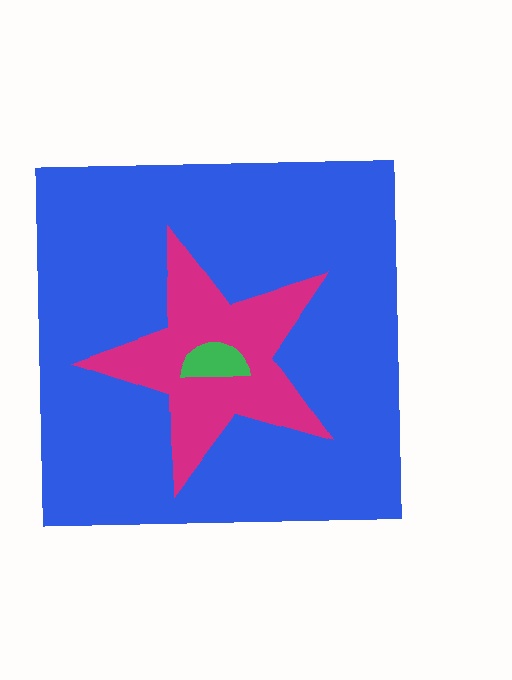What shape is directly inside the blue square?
The magenta star.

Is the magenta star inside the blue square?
Yes.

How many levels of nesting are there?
3.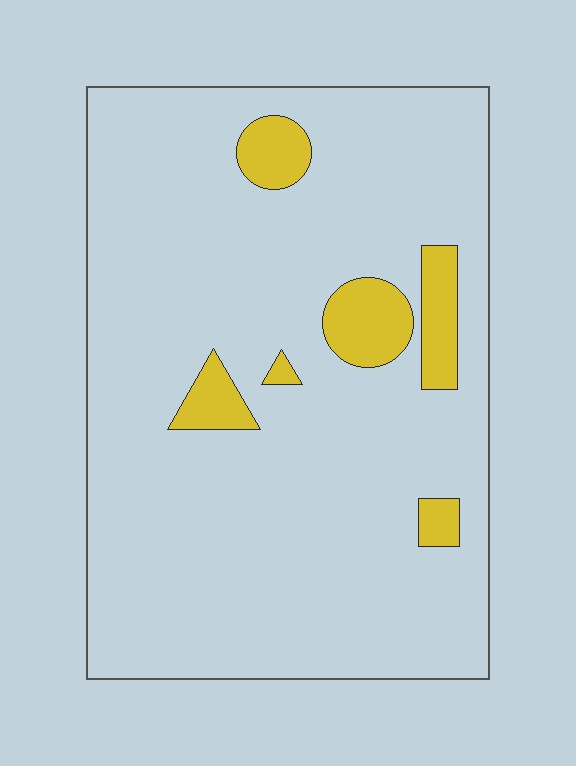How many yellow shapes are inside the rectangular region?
6.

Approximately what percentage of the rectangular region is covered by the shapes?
Approximately 10%.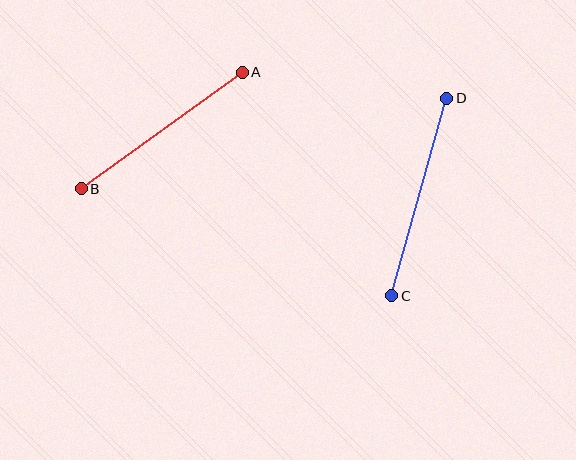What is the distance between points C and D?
The distance is approximately 205 pixels.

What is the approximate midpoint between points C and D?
The midpoint is at approximately (419, 197) pixels.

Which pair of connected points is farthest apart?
Points C and D are farthest apart.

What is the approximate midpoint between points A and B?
The midpoint is at approximately (162, 131) pixels.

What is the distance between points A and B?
The distance is approximately 199 pixels.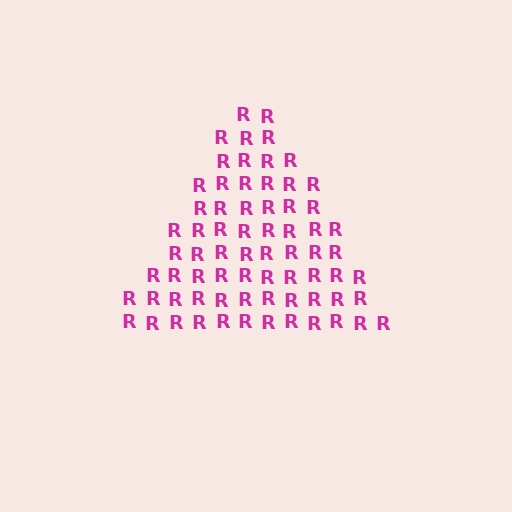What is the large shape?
The large shape is a triangle.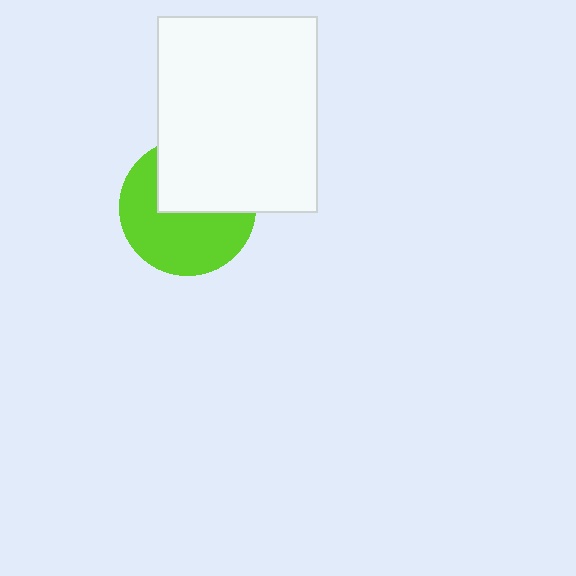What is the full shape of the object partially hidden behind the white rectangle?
The partially hidden object is a lime circle.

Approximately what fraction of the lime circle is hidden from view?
Roughly 42% of the lime circle is hidden behind the white rectangle.